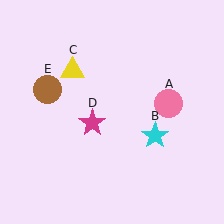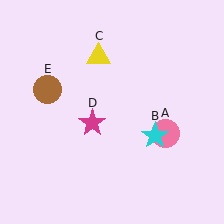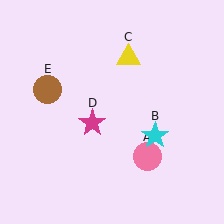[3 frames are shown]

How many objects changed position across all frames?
2 objects changed position: pink circle (object A), yellow triangle (object C).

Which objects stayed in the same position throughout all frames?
Cyan star (object B) and magenta star (object D) and brown circle (object E) remained stationary.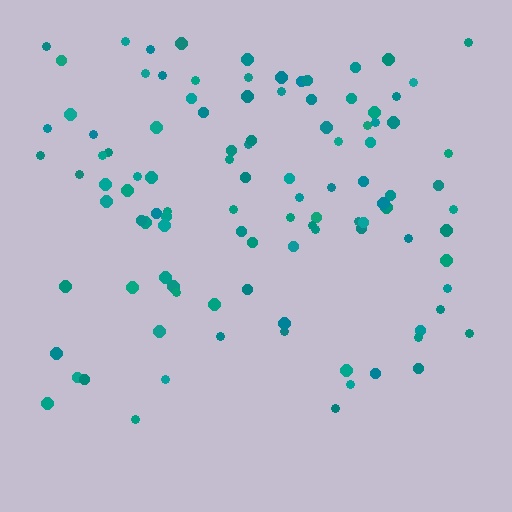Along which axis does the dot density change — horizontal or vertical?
Vertical.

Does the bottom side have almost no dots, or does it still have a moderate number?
Still a moderate number, just noticeably fewer than the top.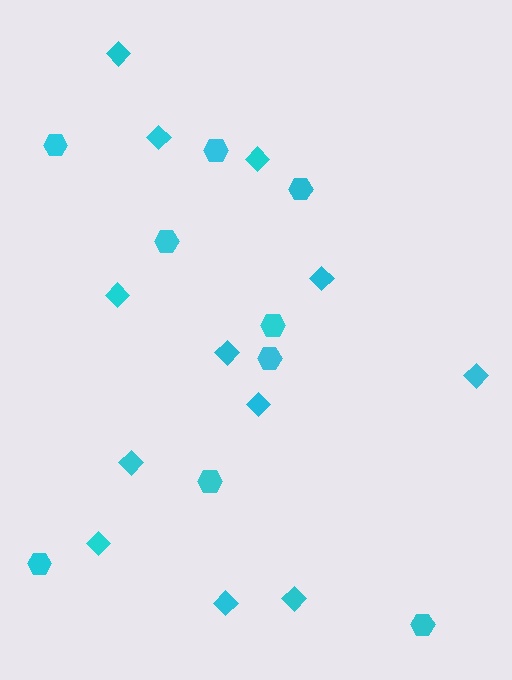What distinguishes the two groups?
There are 2 groups: one group of diamonds (12) and one group of hexagons (9).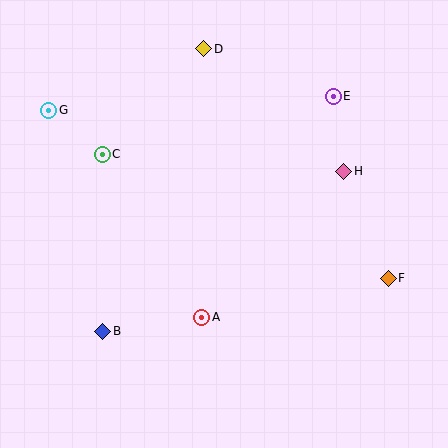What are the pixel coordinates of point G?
Point G is at (49, 110).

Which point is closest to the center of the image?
Point A at (202, 317) is closest to the center.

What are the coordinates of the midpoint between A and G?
The midpoint between A and G is at (125, 214).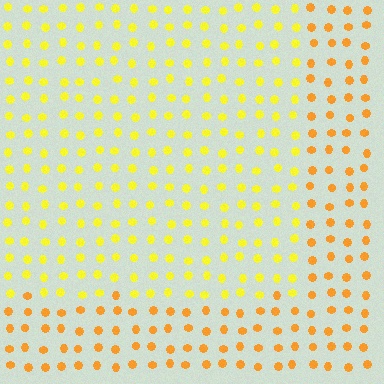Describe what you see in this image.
The image is filled with small orange elements in a uniform arrangement. A rectangle-shaped region is visible where the elements are tinted to a slightly different hue, forming a subtle color boundary.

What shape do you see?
I see a rectangle.